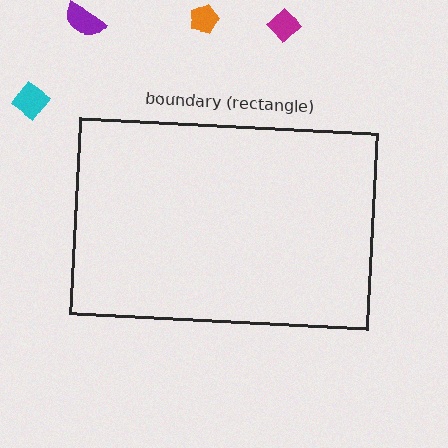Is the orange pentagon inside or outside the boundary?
Outside.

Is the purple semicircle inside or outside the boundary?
Outside.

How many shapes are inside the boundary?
0 inside, 4 outside.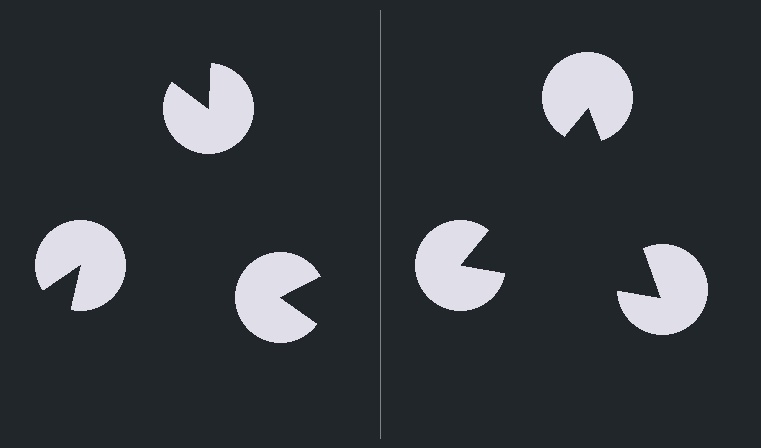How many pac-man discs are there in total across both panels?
6 — 3 on each side.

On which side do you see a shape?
An illusory triangle appears on the right side. On the left side the wedge cuts are rotated, so no coherent shape forms.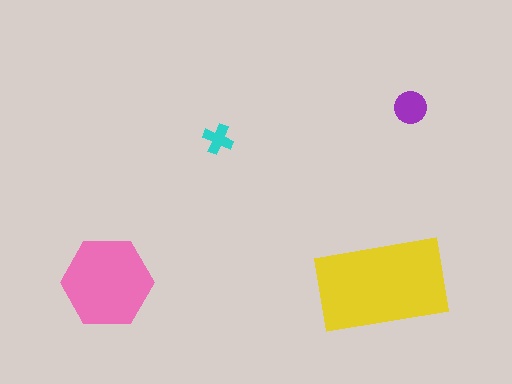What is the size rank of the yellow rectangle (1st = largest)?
1st.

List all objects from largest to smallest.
The yellow rectangle, the pink hexagon, the purple circle, the cyan cross.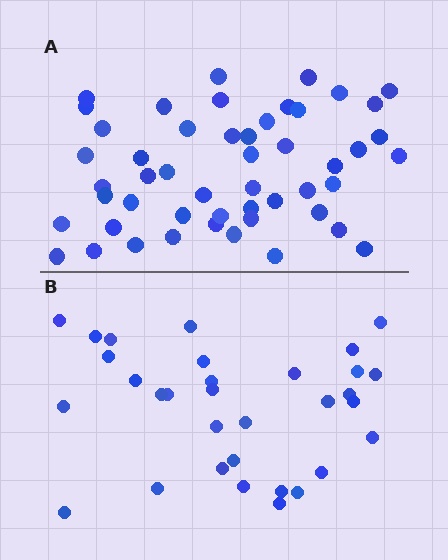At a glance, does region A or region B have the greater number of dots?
Region A (the top region) has more dots.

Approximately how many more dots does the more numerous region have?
Region A has approximately 20 more dots than region B.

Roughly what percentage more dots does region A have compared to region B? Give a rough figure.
About 55% more.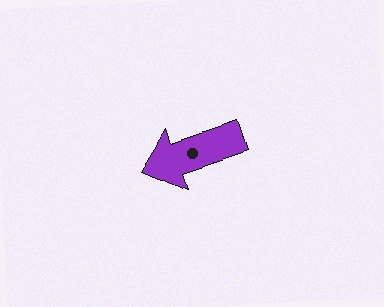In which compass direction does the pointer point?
West.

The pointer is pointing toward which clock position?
Roughly 8 o'clock.